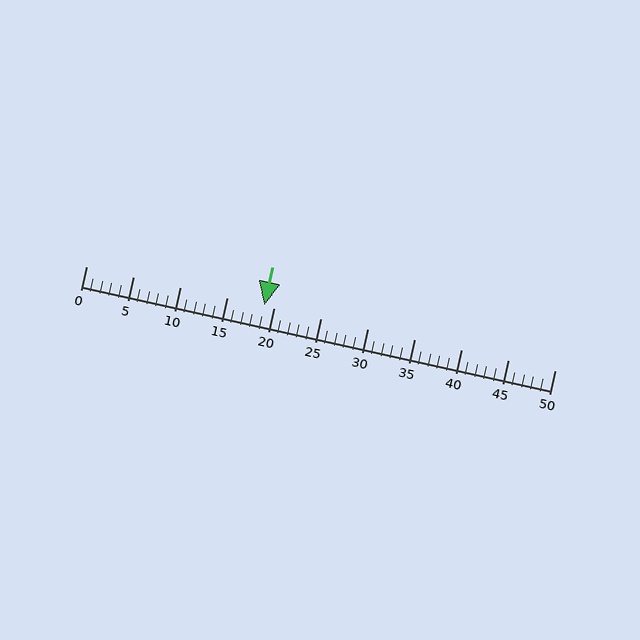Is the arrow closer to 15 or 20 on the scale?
The arrow is closer to 20.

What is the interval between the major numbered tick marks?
The major tick marks are spaced 5 units apart.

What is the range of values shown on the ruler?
The ruler shows values from 0 to 50.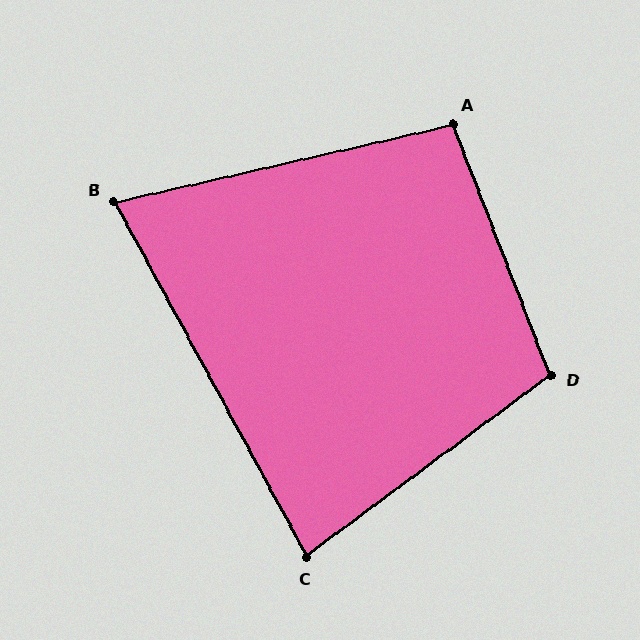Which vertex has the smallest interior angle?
B, at approximately 74 degrees.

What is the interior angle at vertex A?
Approximately 98 degrees (obtuse).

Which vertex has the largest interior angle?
D, at approximately 106 degrees.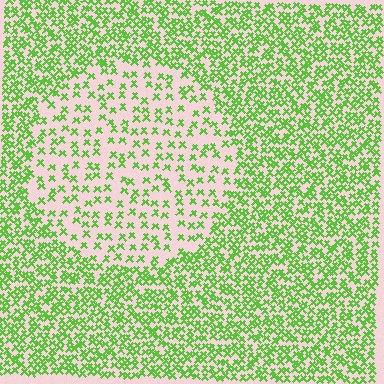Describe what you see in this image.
The image contains small lime elements arranged at two different densities. A circle-shaped region is visible where the elements are less densely packed than the surrounding area.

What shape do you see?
I see a circle.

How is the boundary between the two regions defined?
The boundary is defined by a change in element density (approximately 2.3x ratio). All elements are the same color, size, and shape.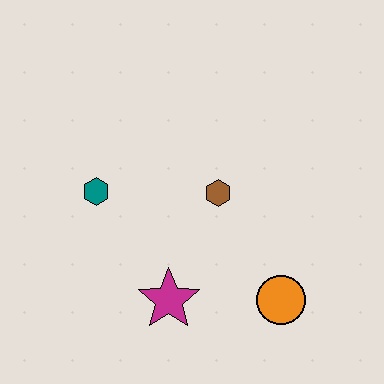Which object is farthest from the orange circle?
The teal hexagon is farthest from the orange circle.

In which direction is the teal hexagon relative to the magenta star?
The teal hexagon is above the magenta star.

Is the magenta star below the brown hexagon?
Yes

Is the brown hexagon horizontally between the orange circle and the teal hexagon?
Yes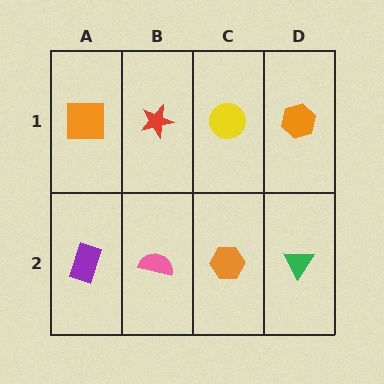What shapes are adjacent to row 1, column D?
A green triangle (row 2, column D), a yellow circle (row 1, column C).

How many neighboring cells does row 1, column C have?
3.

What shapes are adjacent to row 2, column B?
A red star (row 1, column B), a purple rectangle (row 2, column A), an orange hexagon (row 2, column C).